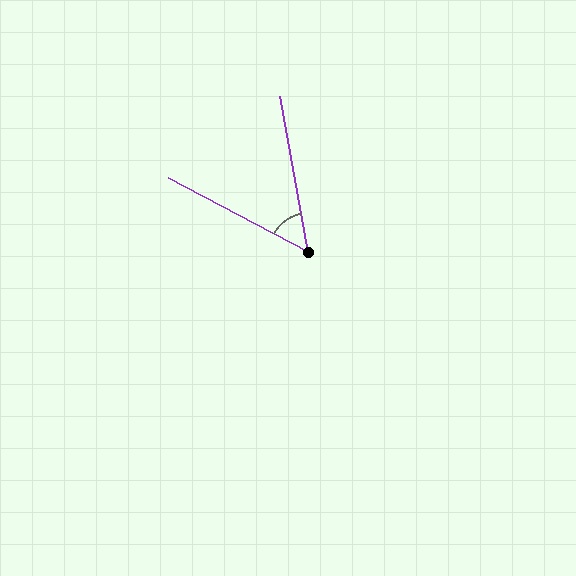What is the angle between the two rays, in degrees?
Approximately 52 degrees.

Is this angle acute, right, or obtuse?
It is acute.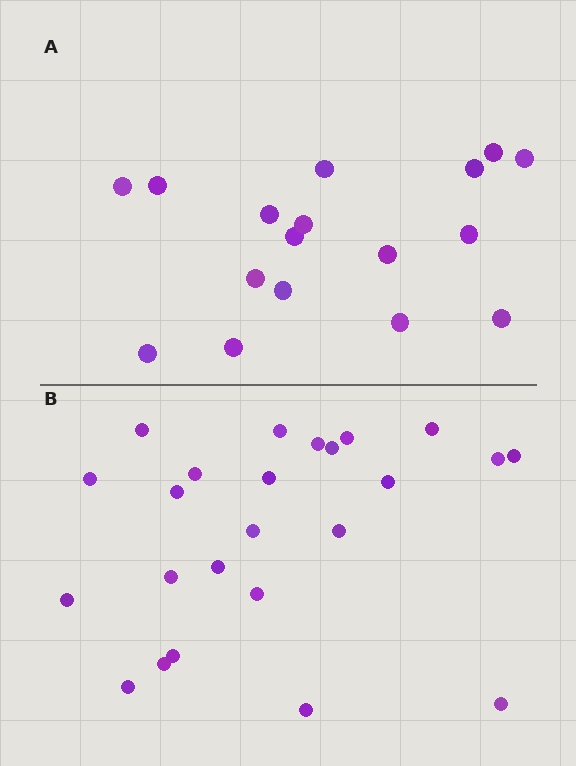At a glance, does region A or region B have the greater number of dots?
Region B (the bottom region) has more dots.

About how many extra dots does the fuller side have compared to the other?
Region B has roughly 8 or so more dots than region A.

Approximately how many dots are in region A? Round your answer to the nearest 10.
About 20 dots. (The exact count is 17, which rounds to 20.)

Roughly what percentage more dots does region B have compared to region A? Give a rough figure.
About 40% more.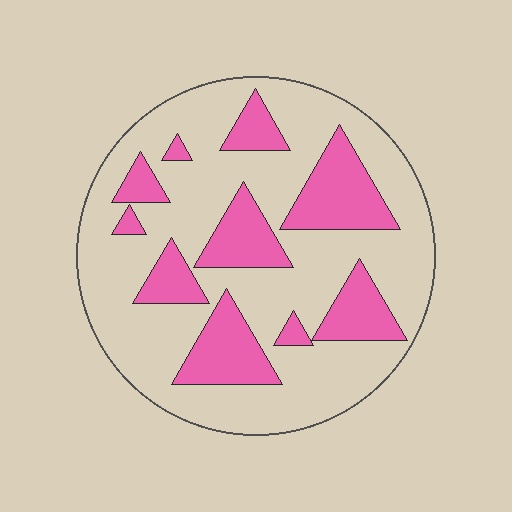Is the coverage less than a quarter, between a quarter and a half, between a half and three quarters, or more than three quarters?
Between a quarter and a half.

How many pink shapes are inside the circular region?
10.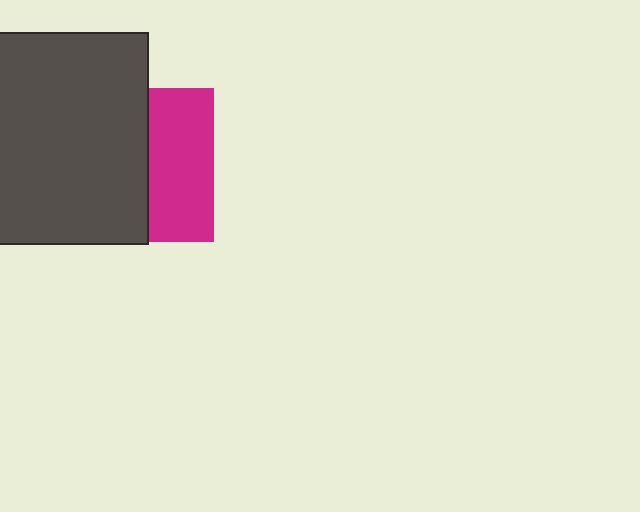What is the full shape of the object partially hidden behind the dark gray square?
The partially hidden object is a magenta square.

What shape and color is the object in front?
The object in front is a dark gray square.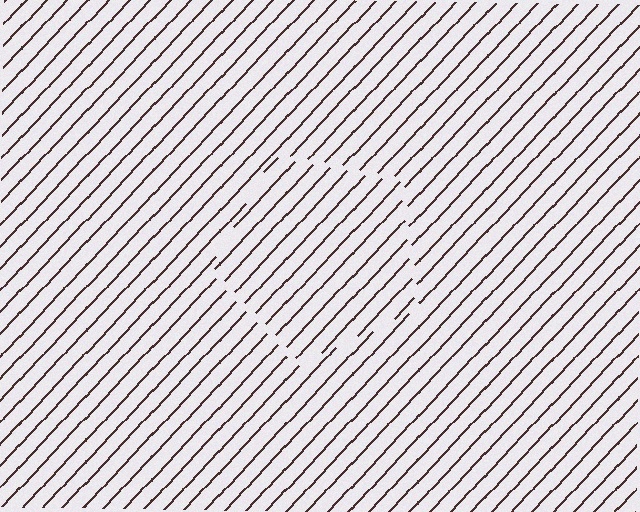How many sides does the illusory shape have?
5 sides — the line-ends trace a pentagon.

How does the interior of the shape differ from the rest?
The interior of the shape contains the same grating, shifted by half a period — the contour is defined by the phase discontinuity where line-ends from the inner and outer gratings abut.